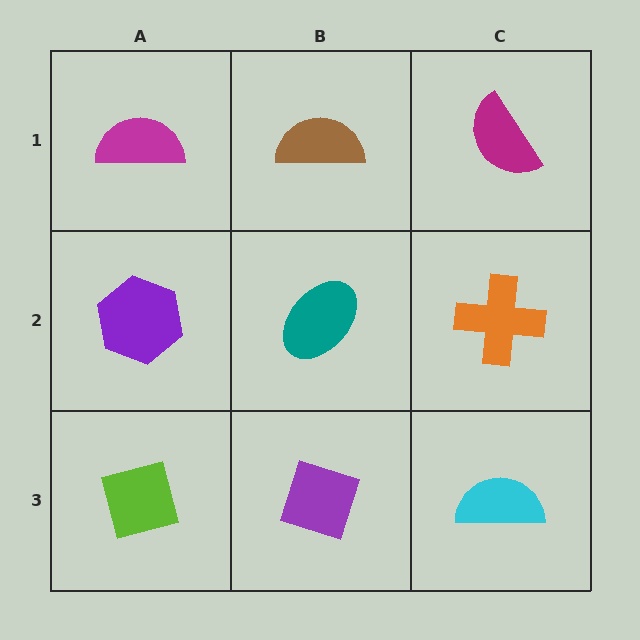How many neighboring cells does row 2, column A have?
3.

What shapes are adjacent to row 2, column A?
A magenta semicircle (row 1, column A), a lime square (row 3, column A), a teal ellipse (row 2, column B).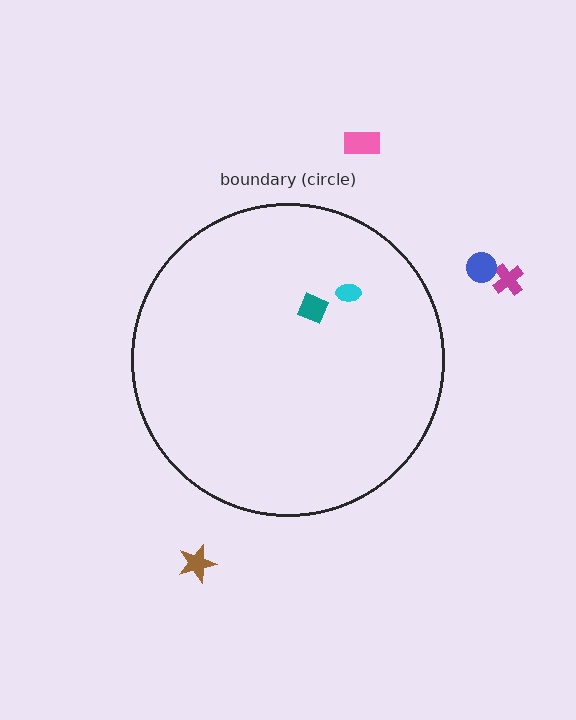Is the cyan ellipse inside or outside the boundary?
Inside.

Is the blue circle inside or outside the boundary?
Outside.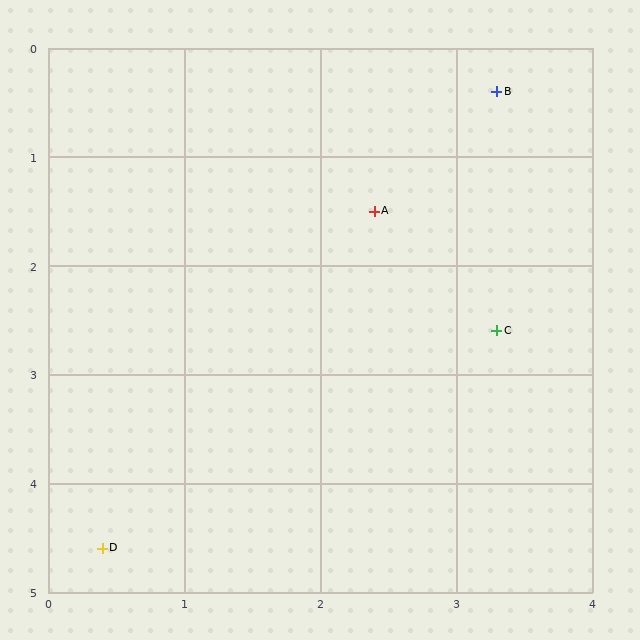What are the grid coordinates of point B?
Point B is at approximately (3.3, 0.4).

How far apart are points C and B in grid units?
Points C and B are about 2.2 grid units apart.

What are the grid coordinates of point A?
Point A is at approximately (2.4, 1.5).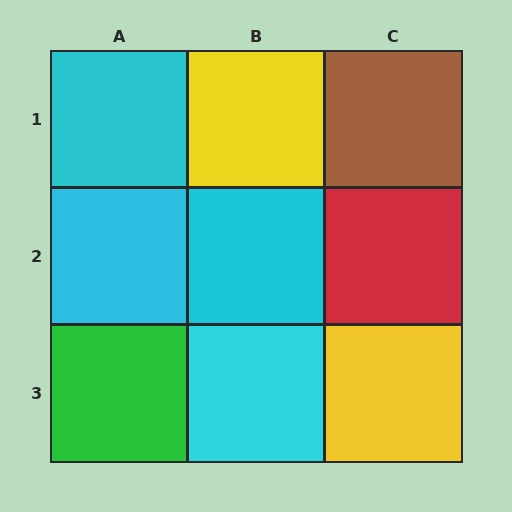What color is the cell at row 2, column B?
Cyan.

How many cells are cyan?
4 cells are cyan.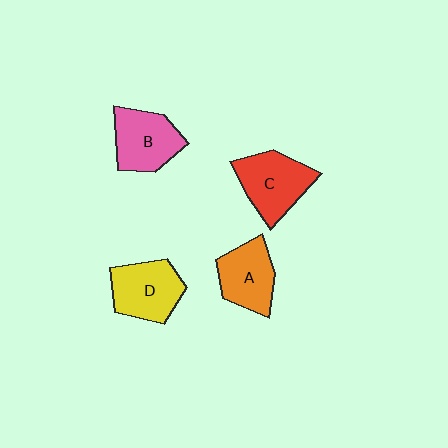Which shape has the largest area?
Shape C (red).